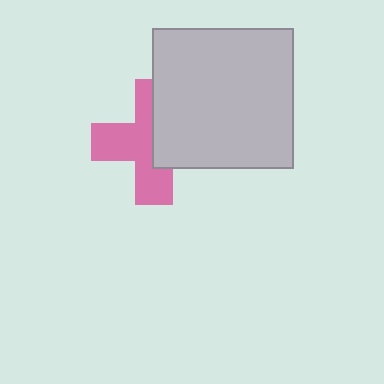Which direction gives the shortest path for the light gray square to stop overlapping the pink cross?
Moving right gives the shortest separation.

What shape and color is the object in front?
The object in front is a light gray square.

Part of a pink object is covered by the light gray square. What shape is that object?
It is a cross.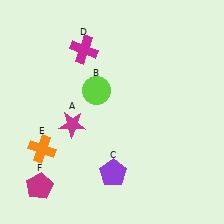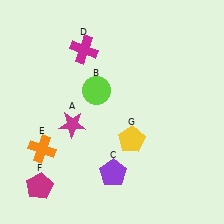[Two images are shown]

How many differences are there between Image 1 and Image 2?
There is 1 difference between the two images.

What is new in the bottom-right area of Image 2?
A yellow pentagon (G) was added in the bottom-right area of Image 2.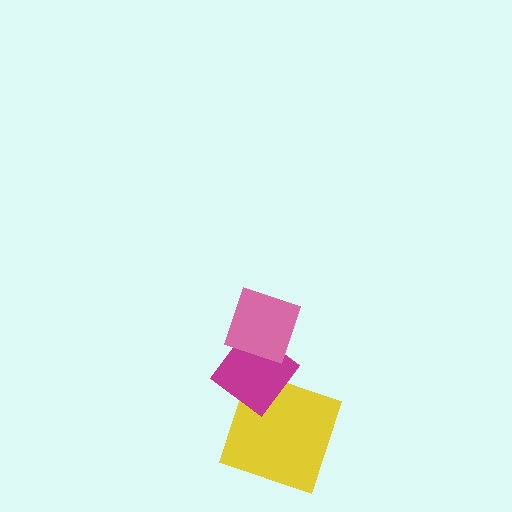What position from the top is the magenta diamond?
The magenta diamond is 2nd from the top.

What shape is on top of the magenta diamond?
The pink diamond is on top of the magenta diamond.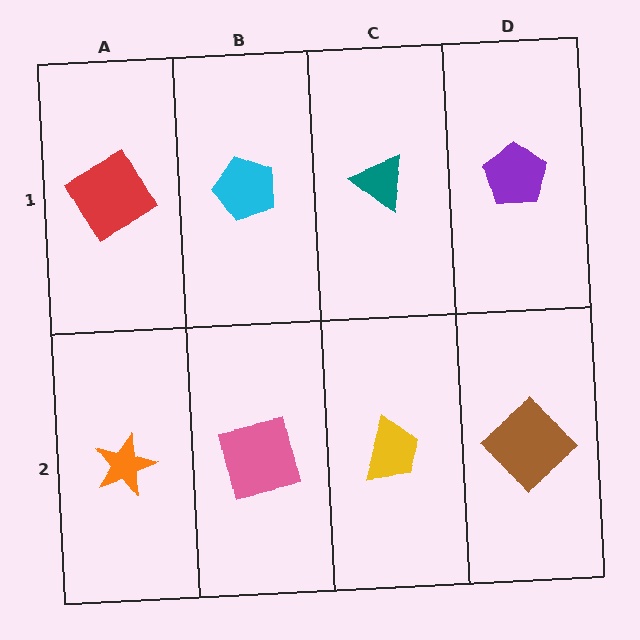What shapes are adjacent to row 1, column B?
A pink square (row 2, column B), a red square (row 1, column A), a teal triangle (row 1, column C).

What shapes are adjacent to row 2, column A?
A red square (row 1, column A), a pink square (row 2, column B).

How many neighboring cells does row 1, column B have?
3.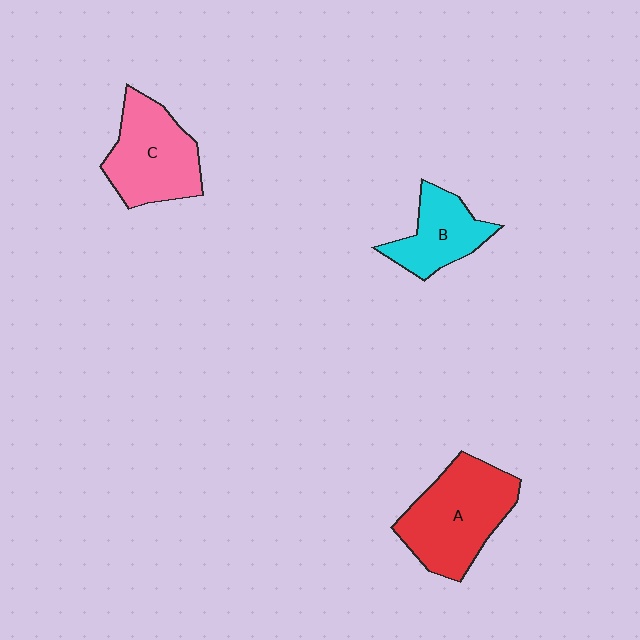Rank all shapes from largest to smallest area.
From largest to smallest: A (red), C (pink), B (cyan).